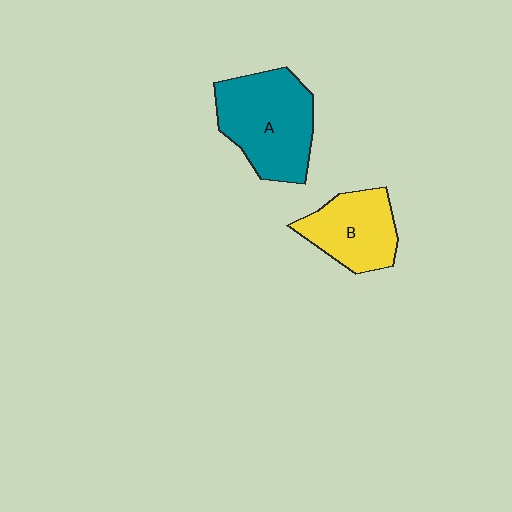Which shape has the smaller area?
Shape B (yellow).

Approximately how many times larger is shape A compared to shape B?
Approximately 1.4 times.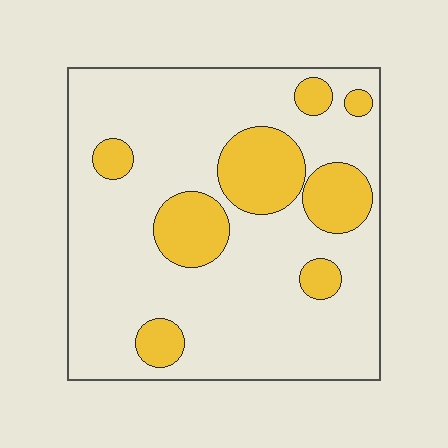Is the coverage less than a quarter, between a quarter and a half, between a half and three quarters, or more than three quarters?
Less than a quarter.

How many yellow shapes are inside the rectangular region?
8.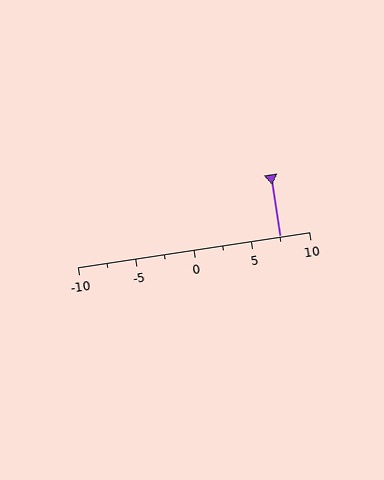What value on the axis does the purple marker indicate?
The marker indicates approximately 7.5.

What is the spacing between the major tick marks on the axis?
The major ticks are spaced 5 apart.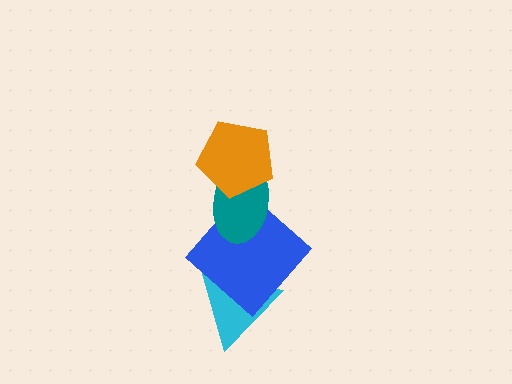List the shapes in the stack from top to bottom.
From top to bottom: the orange pentagon, the teal ellipse, the blue diamond, the cyan triangle.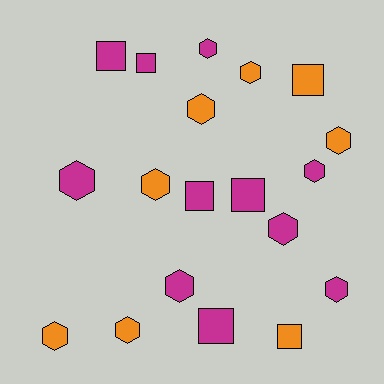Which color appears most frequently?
Magenta, with 11 objects.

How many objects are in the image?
There are 19 objects.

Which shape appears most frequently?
Hexagon, with 12 objects.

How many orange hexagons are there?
There are 6 orange hexagons.